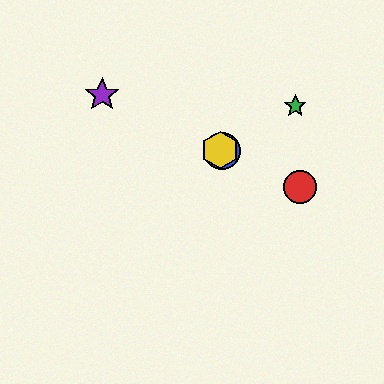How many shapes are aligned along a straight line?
4 shapes (the red circle, the blue circle, the yellow hexagon, the purple star) are aligned along a straight line.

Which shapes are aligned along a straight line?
The red circle, the blue circle, the yellow hexagon, the purple star are aligned along a straight line.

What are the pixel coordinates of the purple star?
The purple star is at (102, 95).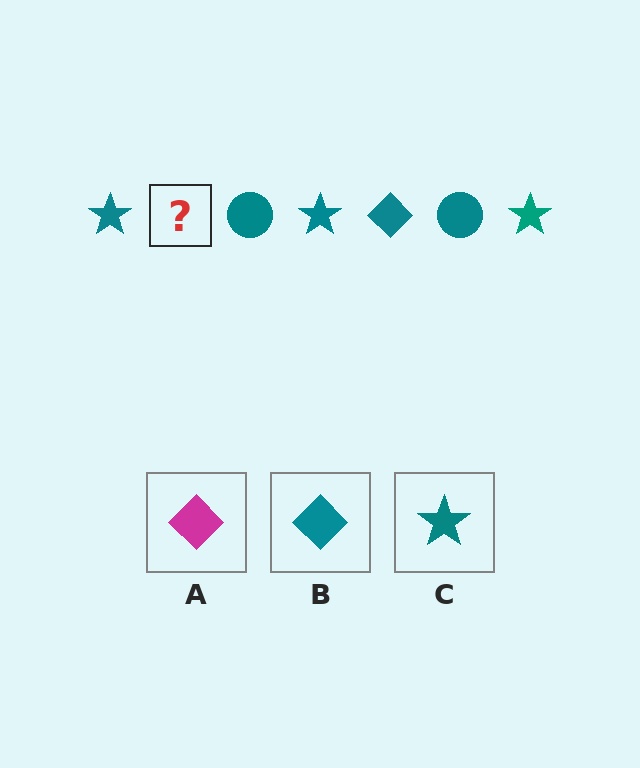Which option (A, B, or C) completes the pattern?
B.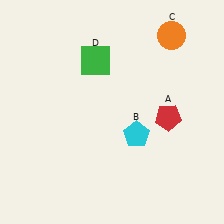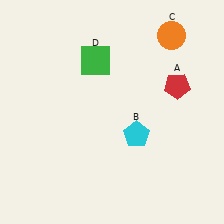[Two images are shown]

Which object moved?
The red pentagon (A) moved up.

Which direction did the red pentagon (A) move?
The red pentagon (A) moved up.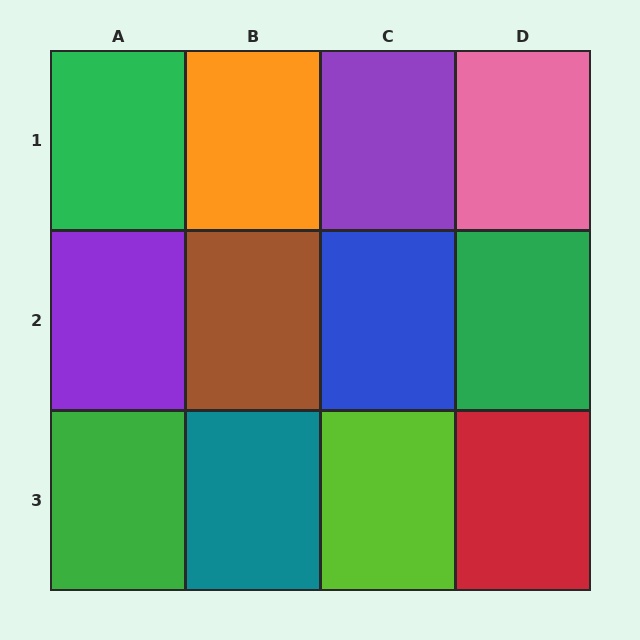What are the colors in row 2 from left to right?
Purple, brown, blue, green.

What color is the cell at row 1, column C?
Purple.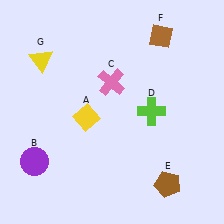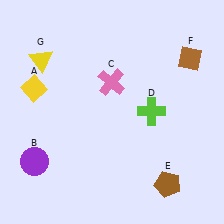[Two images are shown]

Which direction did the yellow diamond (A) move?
The yellow diamond (A) moved left.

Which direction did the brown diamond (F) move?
The brown diamond (F) moved right.